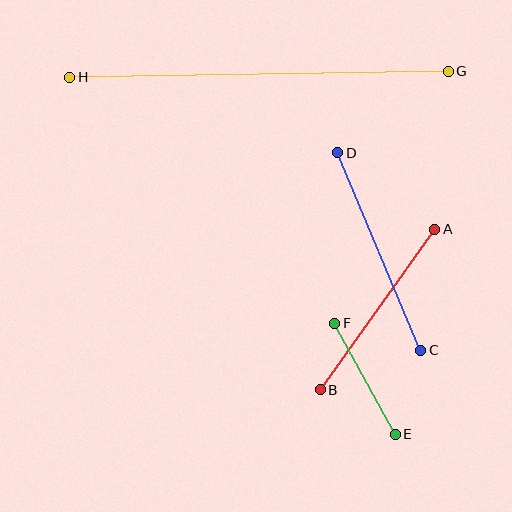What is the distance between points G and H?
The distance is approximately 379 pixels.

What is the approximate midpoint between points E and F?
The midpoint is at approximately (365, 379) pixels.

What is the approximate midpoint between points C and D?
The midpoint is at approximately (379, 251) pixels.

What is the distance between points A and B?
The distance is approximately 197 pixels.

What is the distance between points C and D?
The distance is approximately 214 pixels.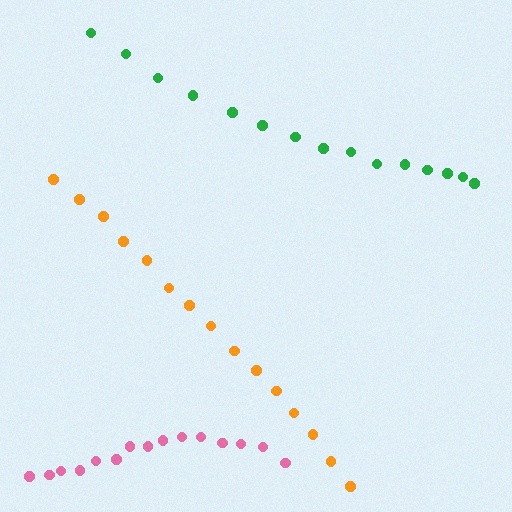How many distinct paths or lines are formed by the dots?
There are 3 distinct paths.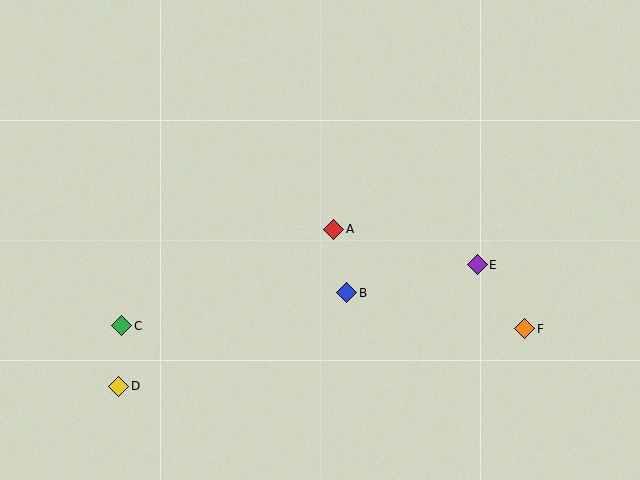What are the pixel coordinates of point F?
Point F is at (525, 329).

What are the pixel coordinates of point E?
Point E is at (477, 265).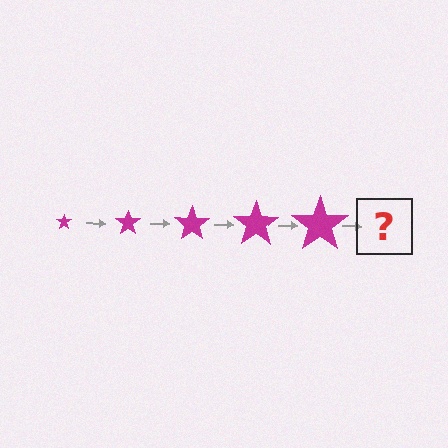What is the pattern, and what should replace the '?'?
The pattern is that the star gets progressively larger each step. The '?' should be a magenta star, larger than the previous one.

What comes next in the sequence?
The next element should be a magenta star, larger than the previous one.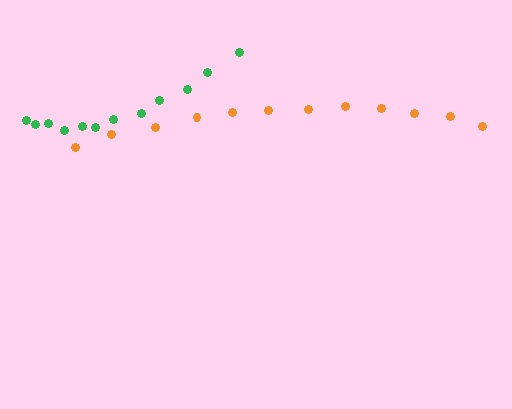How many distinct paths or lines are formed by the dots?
There are 2 distinct paths.